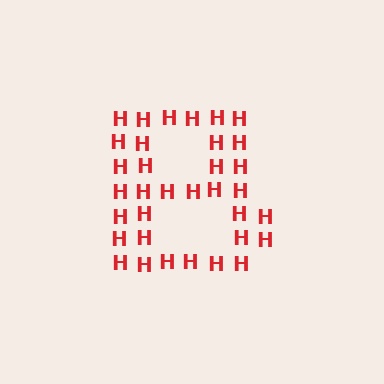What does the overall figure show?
The overall figure shows the letter B.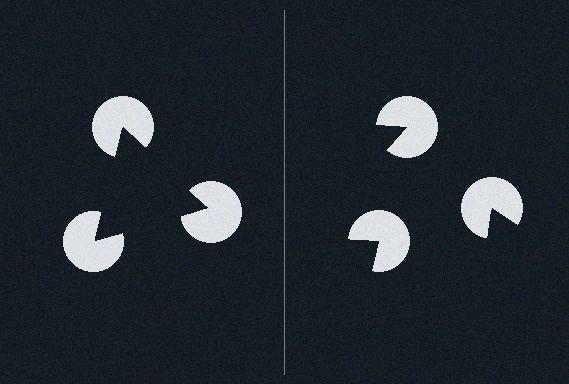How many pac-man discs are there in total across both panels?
6 — 3 on each side.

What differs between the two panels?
The pac-man discs are positioned identically on both sides; only the wedge orientations differ. On the left they align to a triangle; on the right they are misaligned.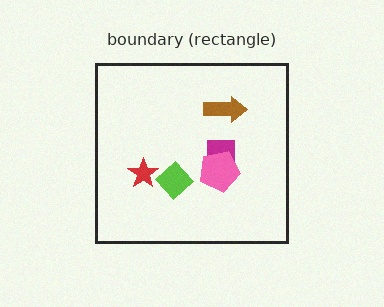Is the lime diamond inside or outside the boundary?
Inside.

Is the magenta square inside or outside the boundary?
Inside.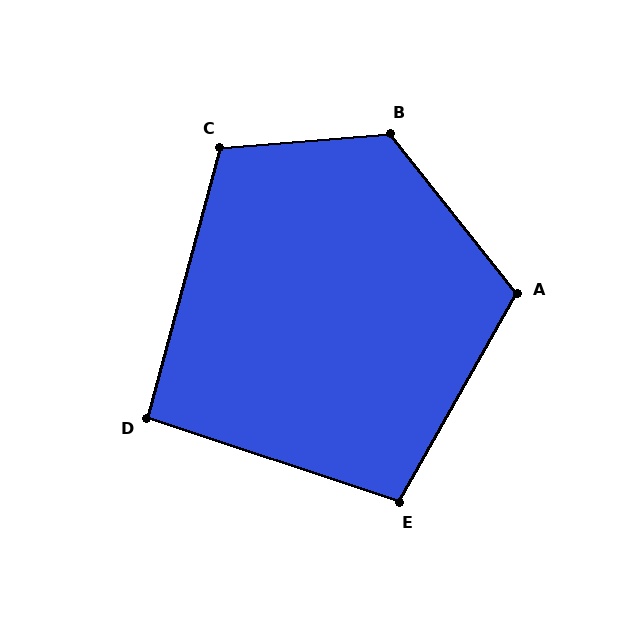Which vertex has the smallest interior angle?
D, at approximately 93 degrees.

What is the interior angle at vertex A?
Approximately 112 degrees (obtuse).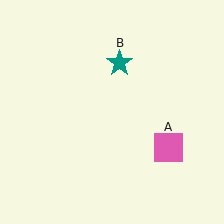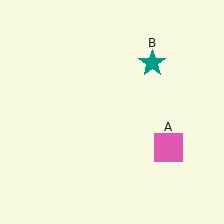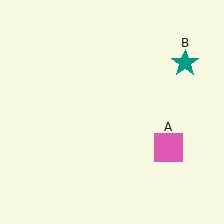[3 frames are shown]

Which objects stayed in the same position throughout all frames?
Pink square (object A) remained stationary.